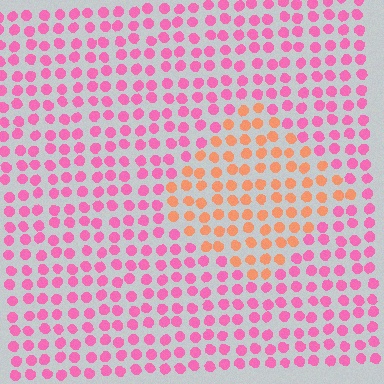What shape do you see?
I see a diamond.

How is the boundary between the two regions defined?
The boundary is defined purely by a slight shift in hue (about 50 degrees). Spacing, size, and orientation are identical on both sides.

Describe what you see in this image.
The image is filled with small pink elements in a uniform arrangement. A diamond-shaped region is visible where the elements are tinted to a slightly different hue, forming a subtle color boundary.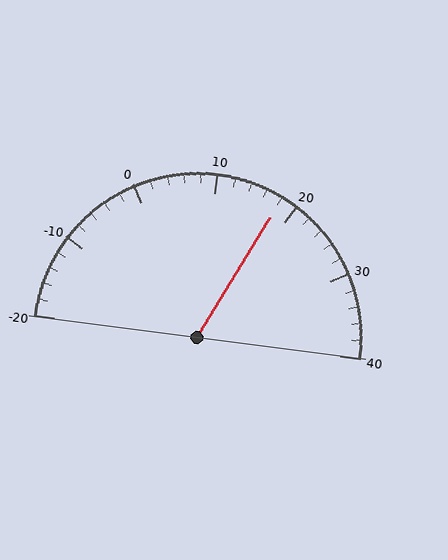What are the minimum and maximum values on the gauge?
The gauge ranges from -20 to 40.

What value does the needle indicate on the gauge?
The needle indicates approximately 18.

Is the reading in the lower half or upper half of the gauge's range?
The reading is in the upper half of the range (-20 to 40).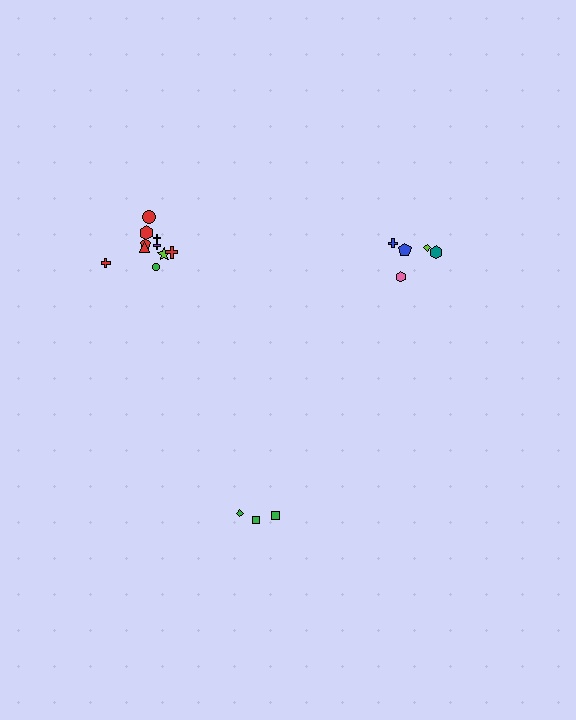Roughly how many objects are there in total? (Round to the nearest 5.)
Roughly 20 objects in total.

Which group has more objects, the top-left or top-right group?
The top-left group.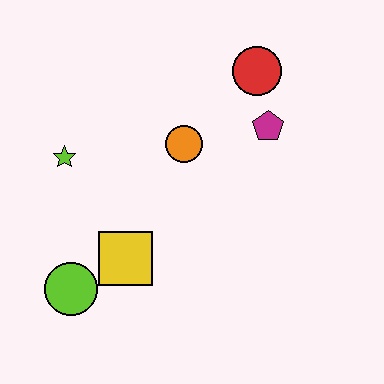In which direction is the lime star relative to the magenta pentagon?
The lime star is to the left of the magenta pentagon.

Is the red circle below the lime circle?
No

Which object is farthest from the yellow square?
The red circle is farthest from the yellow square.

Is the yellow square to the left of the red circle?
Yes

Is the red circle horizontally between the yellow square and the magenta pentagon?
Yes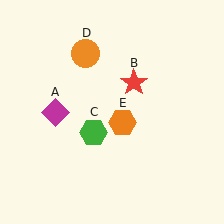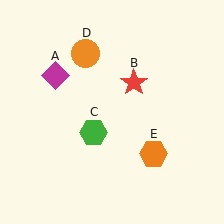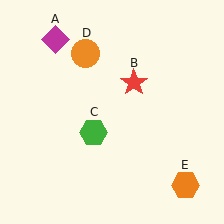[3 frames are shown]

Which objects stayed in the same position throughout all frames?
Red star (object B) and green hexagon (object C) and orange circle (object D) remained stationary.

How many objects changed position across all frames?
2 objects changed position: magenta diamond (object A), orange hexagon (object E).